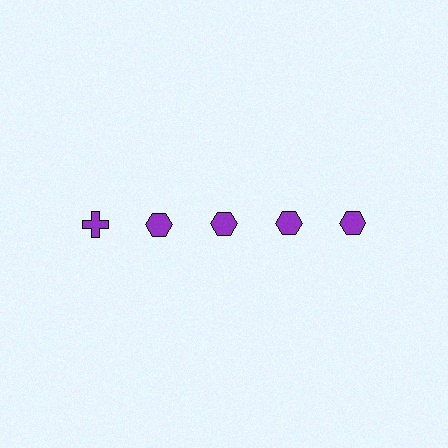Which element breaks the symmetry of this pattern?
The purple cross in the top row, leftmost column breaks the symmetry. All other shapes are purple hexagons.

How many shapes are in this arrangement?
There are 5 shapes arranged in a grid pattern.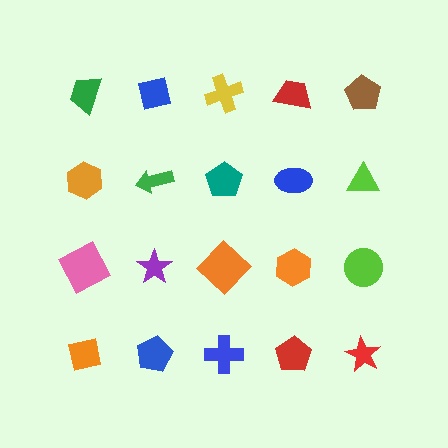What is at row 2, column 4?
A blue ellipse.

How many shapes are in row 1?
5 shapes.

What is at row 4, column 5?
A red star.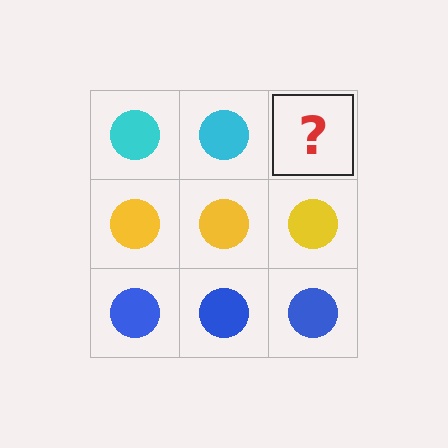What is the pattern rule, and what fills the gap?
The rule is that each row has a consistent color. The gap should be filled with a cyan circle.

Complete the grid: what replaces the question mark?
The question mark should be replaced with a cyan circle.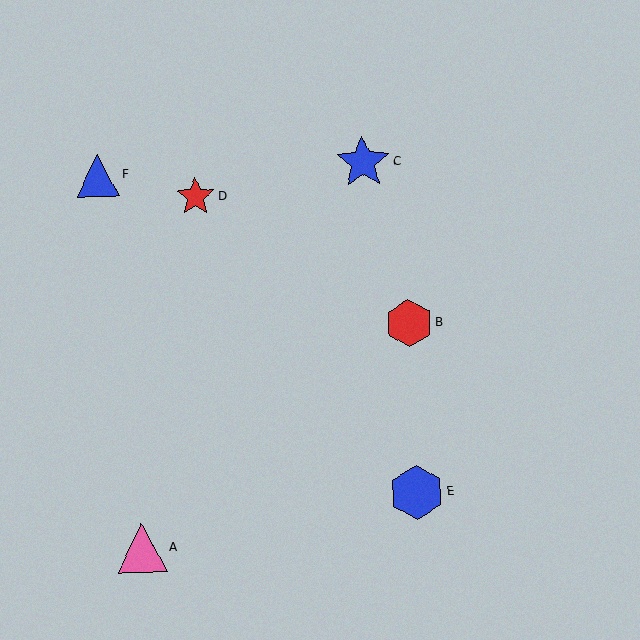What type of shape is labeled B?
Shape B is a red hexagon.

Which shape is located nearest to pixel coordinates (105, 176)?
The blue triangle (labeled F) at (98, 175) is nearest to that location.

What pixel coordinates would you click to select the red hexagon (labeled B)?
Click at (409, 323) to select the red hexagon B.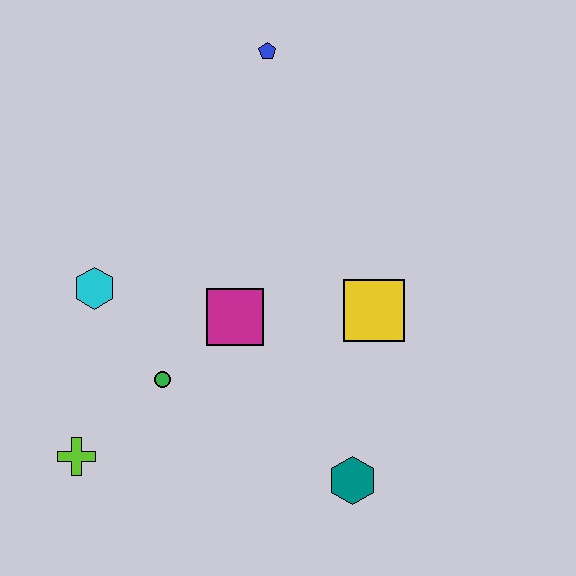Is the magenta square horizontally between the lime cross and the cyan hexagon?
No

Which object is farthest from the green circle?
The blue pentagon is farthest from the green circle.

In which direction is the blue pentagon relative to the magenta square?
The blue pentagon is above the magenta square.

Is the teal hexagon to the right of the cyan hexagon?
Yes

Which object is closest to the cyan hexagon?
The green circle is closest to the cyan hexagon.